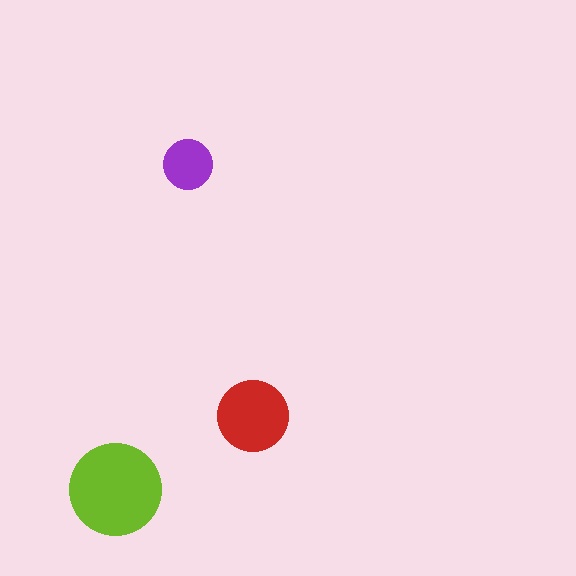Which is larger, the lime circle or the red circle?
The lime one.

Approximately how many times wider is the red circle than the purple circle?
About 1.5 times wider.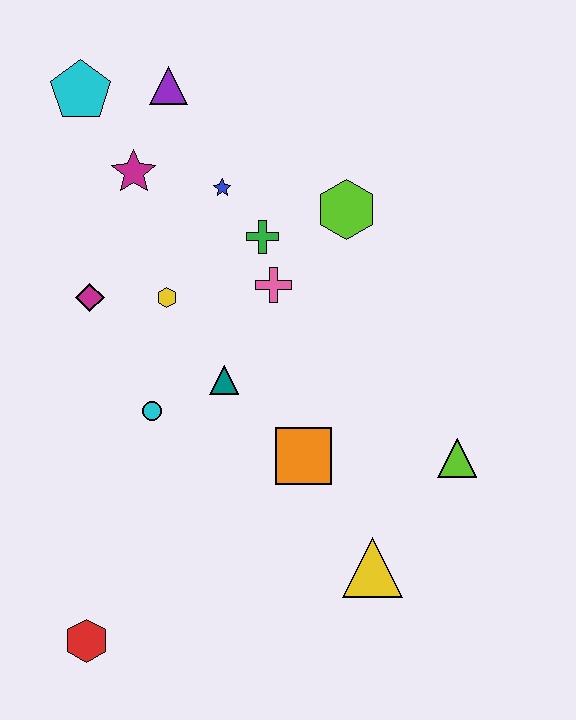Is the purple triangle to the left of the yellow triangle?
Yes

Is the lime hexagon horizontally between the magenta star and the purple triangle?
No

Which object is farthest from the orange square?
The cyan pentagon is farthest from the orange square.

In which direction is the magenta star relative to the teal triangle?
The magenta star is above the teal triangle.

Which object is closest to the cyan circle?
The teal triangle is closest to the cyan circle.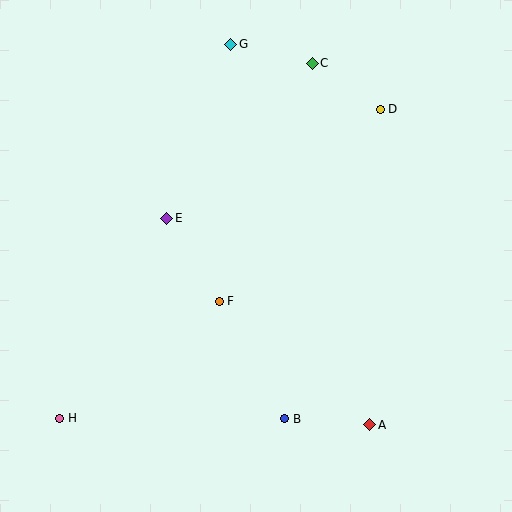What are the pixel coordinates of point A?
Point A is at (370, 425).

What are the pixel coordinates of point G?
Point G is at (231, 44).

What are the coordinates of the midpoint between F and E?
The midpoint between F and E is at (193, 260).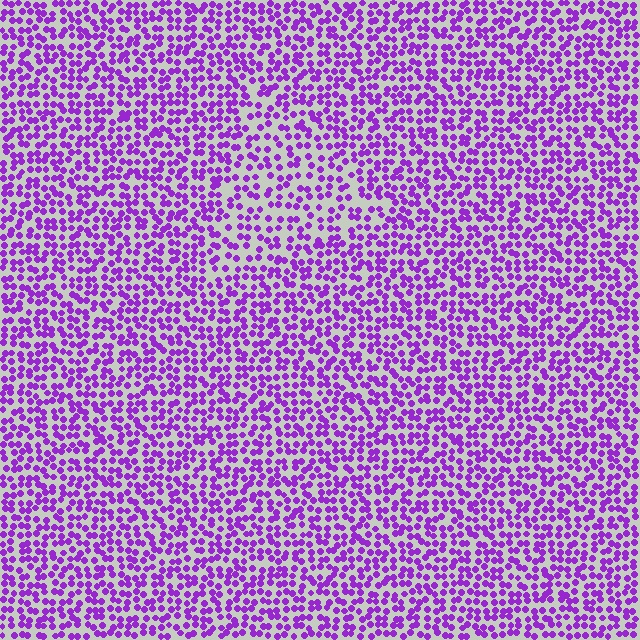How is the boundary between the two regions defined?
The boundary is defined by a change in element density (approximately 1.5x ratio). All elements are the same color, size, and shape.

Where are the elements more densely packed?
The elements are more densely packed outside the triangle boundary.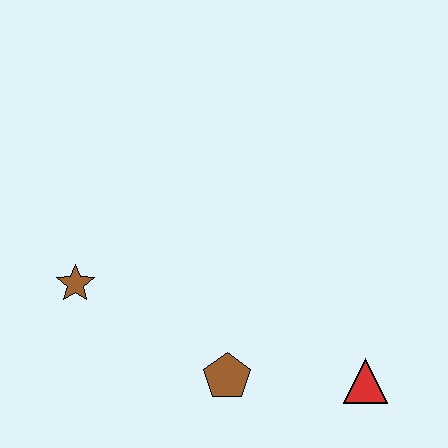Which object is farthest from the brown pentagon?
The brown star is farthest from the brown pentagon.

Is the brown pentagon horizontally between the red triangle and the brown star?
Yes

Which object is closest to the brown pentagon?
The red triangle is closest to the brown pentagon.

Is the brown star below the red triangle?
No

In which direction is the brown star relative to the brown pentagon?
The brown star is to the left of the brown pentagon.